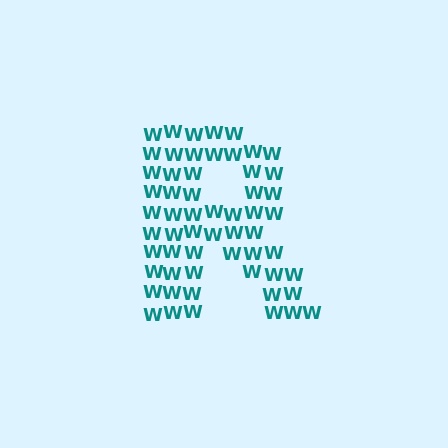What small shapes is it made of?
It is made of small letter W's.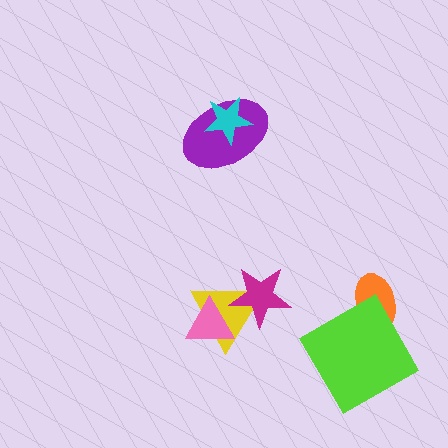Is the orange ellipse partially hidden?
Yes, it is partially covered by another shape.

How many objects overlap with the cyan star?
1 object overlaps with the cyan star.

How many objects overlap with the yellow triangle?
2 objects overlap with the yellow triangle.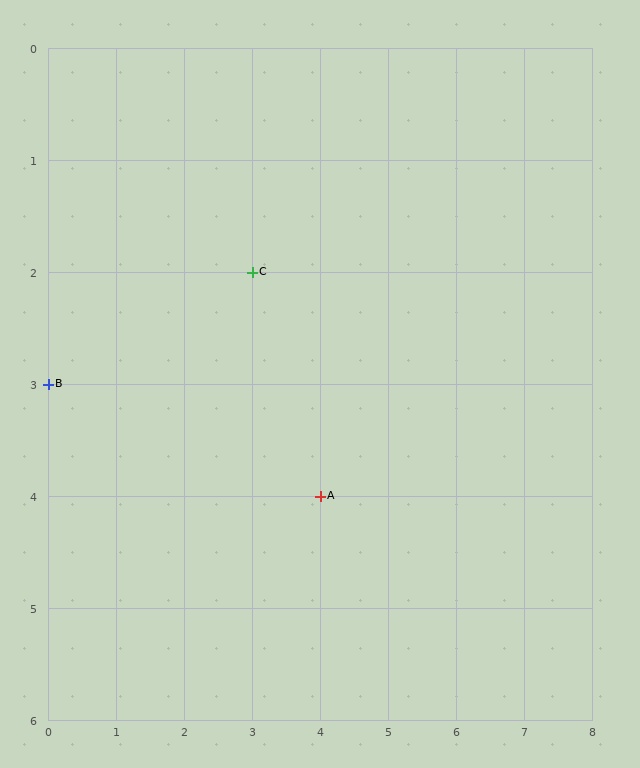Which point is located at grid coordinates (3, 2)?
Point C is at (3, 2).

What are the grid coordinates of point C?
Point C is at grid coordinates (3, 2).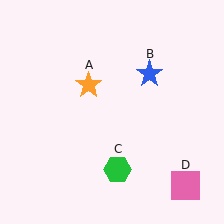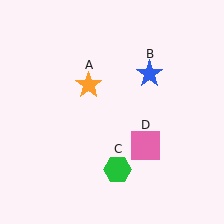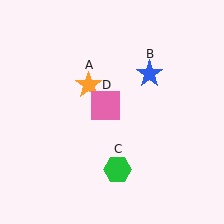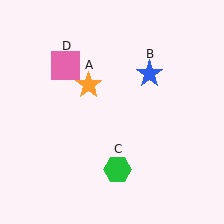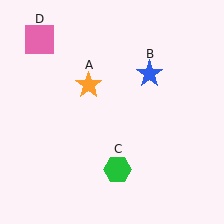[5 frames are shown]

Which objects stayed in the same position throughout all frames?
Orange star (object A) and blue star (object B) and green hexagon (object C) remained stationary.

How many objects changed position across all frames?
1 object changed position: pink square (object D).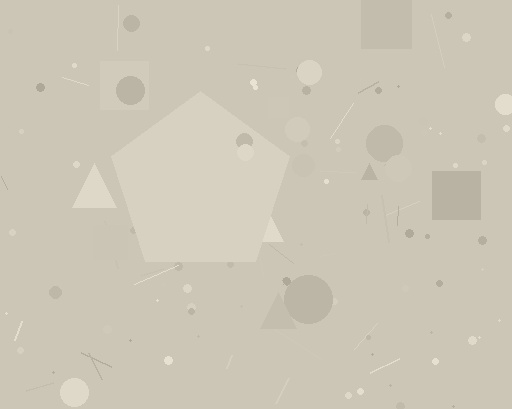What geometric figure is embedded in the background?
A pentagon is embedded in the background.